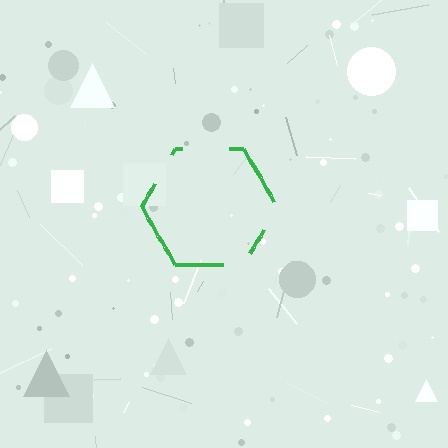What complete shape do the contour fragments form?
The contour fragments form a hexagon.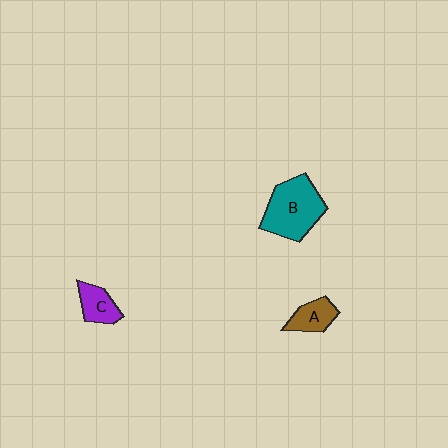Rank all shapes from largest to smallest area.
From largest to smallest: B (teal), C (purple), A (brown).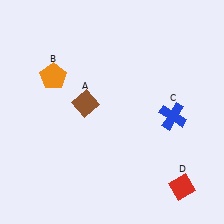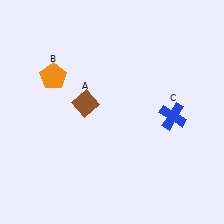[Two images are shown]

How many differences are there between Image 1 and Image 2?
There is 1 difference between the two images.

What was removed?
The red diamond (D) was removed in Image 2.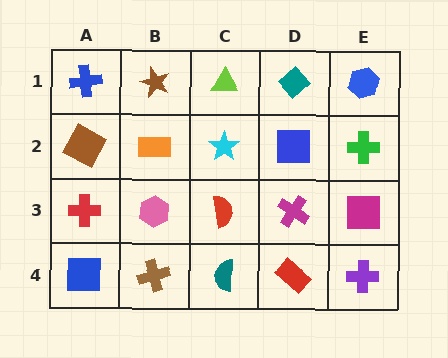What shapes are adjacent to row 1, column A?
A brown square (row 2, column A), a brown star (row 1, column B).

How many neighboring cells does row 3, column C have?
4.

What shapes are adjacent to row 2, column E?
A blue hexagon (row 1, column E), a magenta square (row 3, column E), a blue square (row 2, column D).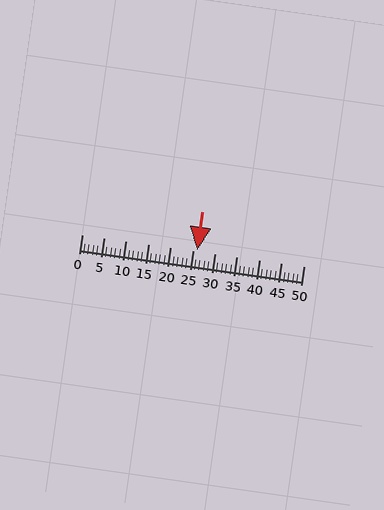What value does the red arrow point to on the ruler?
The red arrow points to approximately 26.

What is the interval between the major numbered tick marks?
The major tick marks are spaced 5 units apart.